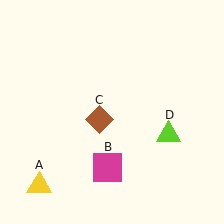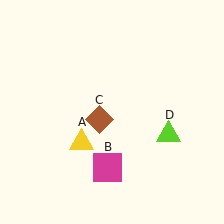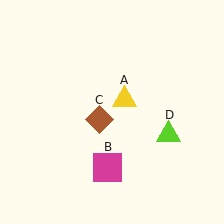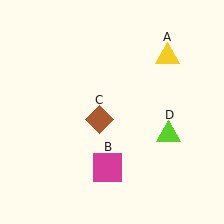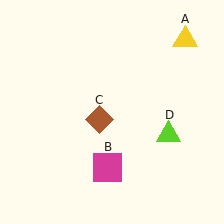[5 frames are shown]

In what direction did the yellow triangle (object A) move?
The yellow triangle (object A) moved up and to the right.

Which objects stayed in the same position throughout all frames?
Magenta square (object B) and brown diamond (object C) and lime triangle (object D) remained stationary.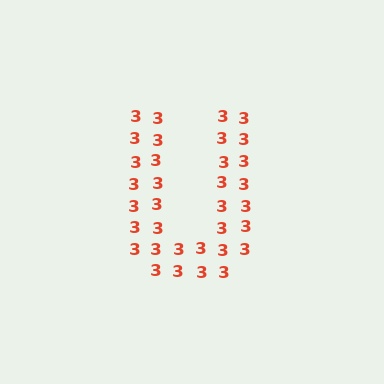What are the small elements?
The small elements are digit 3's.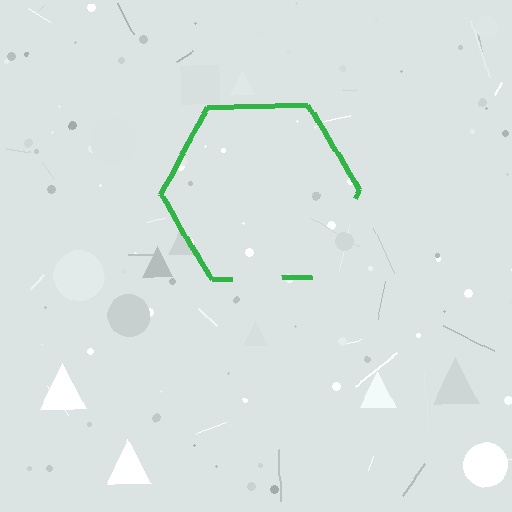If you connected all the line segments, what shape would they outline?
They would outline a hexagon.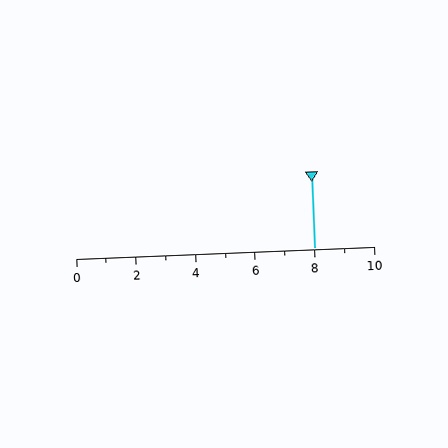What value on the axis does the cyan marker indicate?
The marker indicates approximately 8.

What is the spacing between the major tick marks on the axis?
The major ticks are spaced 2 apart.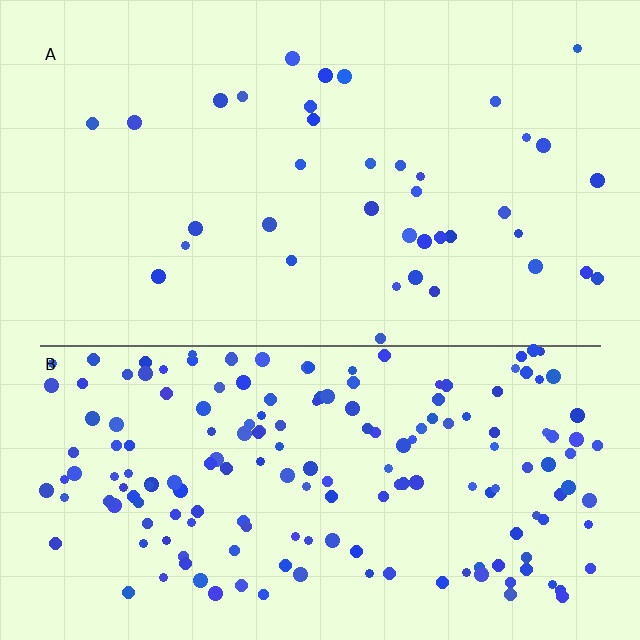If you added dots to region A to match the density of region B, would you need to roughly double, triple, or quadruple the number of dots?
Approximately quadruple.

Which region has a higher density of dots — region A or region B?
B (the bottom).